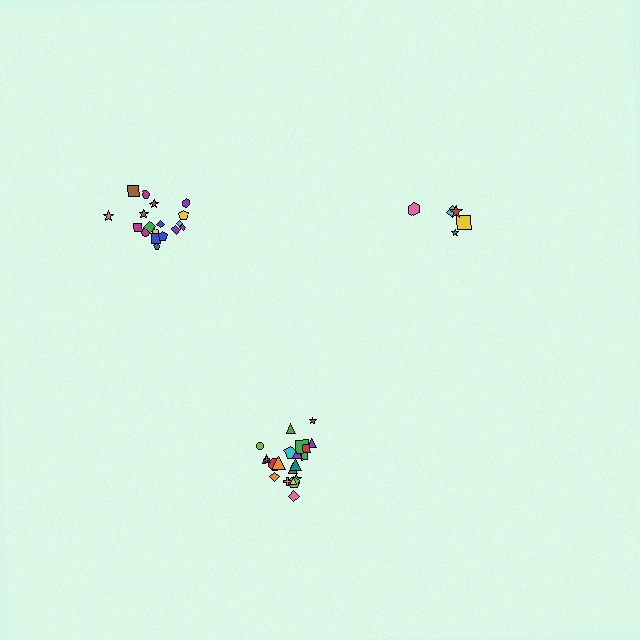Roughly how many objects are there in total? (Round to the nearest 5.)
Roughly 45 objects in total.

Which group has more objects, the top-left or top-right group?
The top-left group.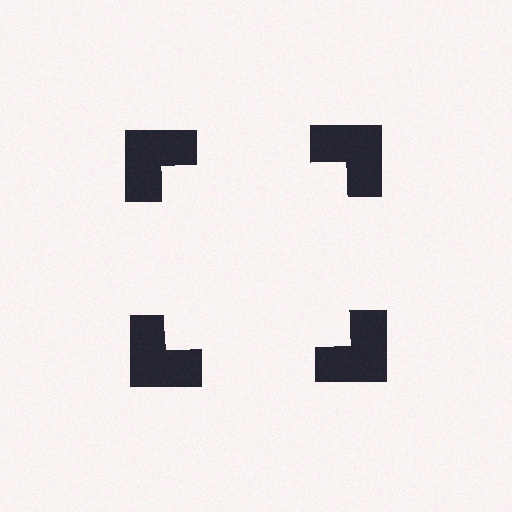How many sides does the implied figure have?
4 sides.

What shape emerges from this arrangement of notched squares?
An illusory square — its edges are inferred from the aligned wedge cuts in the notched squares, not physically drawn.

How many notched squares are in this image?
There are 4 — one at each vertex of the illusory square.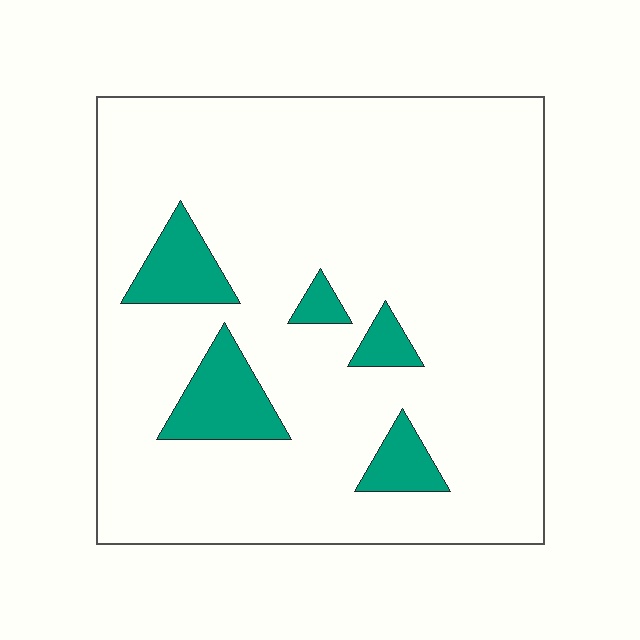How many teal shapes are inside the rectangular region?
5.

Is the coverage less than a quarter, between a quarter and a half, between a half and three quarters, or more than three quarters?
Less than a quarter.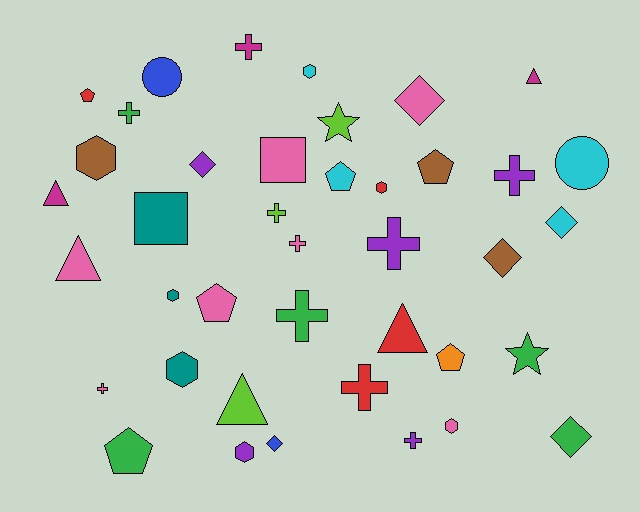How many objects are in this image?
There are 40 objects.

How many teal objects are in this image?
There are 3 teal objects.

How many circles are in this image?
There are 2 circles.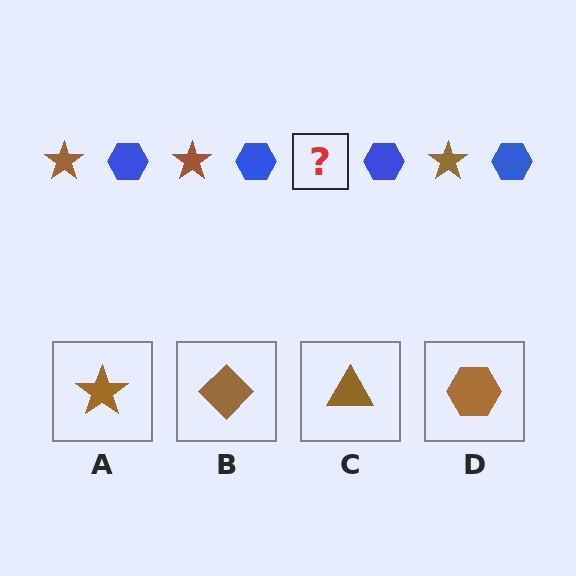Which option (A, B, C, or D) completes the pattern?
A.